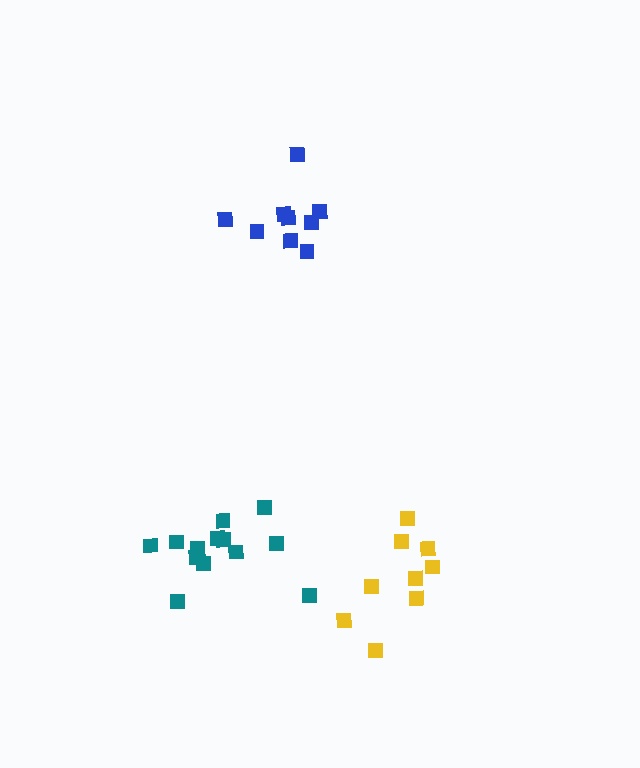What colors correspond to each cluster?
The clusters are colored: teal, blue, yellow.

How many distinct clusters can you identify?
There are 3 distinct clusters.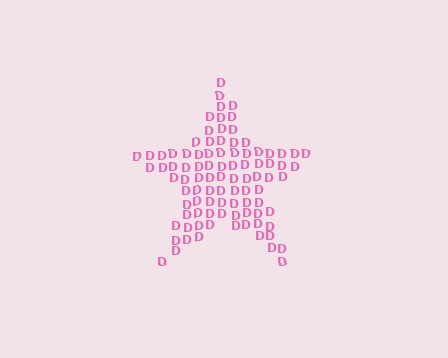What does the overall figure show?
The overall figure shows a star.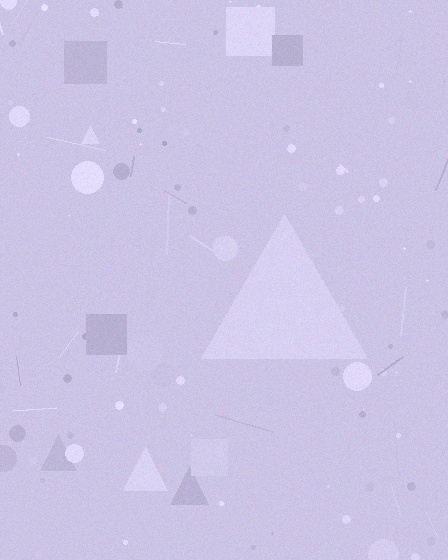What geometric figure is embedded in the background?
A triangle is embedded in the background.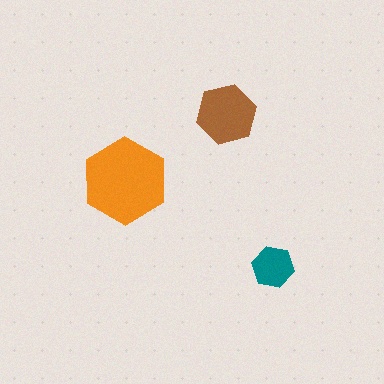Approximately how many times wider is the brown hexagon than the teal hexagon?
About 1.5 times wider.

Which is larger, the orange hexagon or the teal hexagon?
The orange one.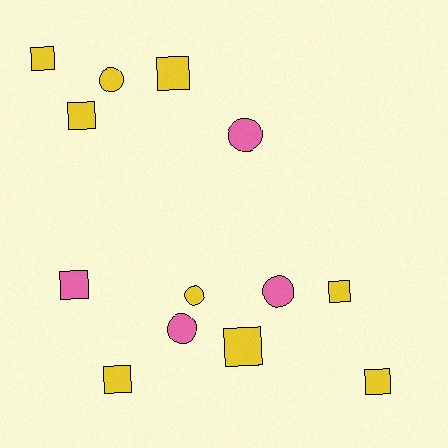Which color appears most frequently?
Yellow, with 9 objects.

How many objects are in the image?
There are 13 objects.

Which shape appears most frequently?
Square, with 8 objects.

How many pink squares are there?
There is 1 pink square.